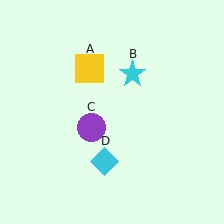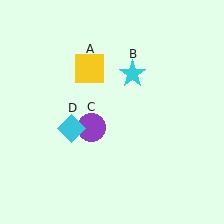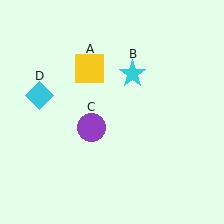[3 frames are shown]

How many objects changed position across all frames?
1 object changed position: cyan diamond (object D).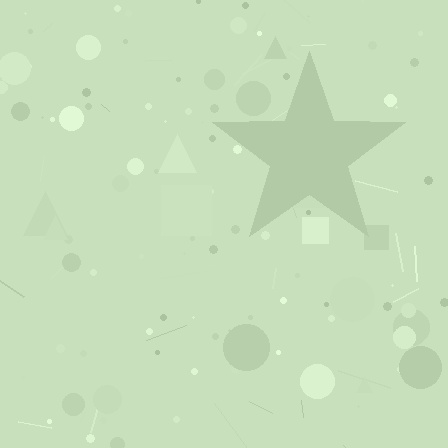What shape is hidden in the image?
A star is hidden in the image.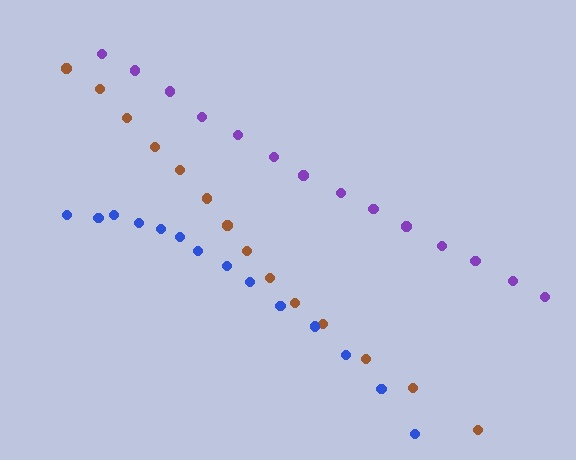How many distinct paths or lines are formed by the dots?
There are 3 distinct paths.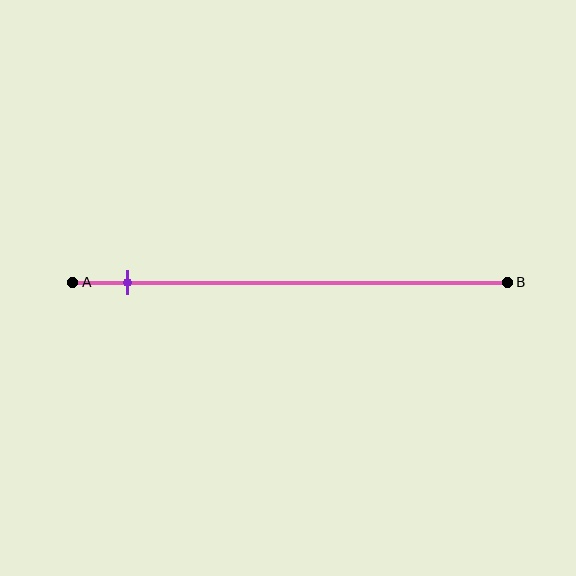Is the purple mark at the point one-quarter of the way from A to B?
No, the mark is at about 15% from A, not at the 25% one-quarter point.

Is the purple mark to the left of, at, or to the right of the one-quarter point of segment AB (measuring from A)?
The purple mark is to the left of the one-quarter point of segment AB.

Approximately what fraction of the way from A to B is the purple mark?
The purple mark is approximately 15% of the way from A to B.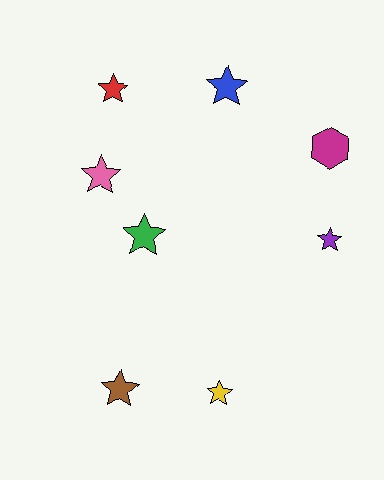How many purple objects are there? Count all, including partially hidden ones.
There is 1 purple object.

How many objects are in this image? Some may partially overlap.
There are 8 objects.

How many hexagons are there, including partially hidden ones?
There is 1 hexagon.